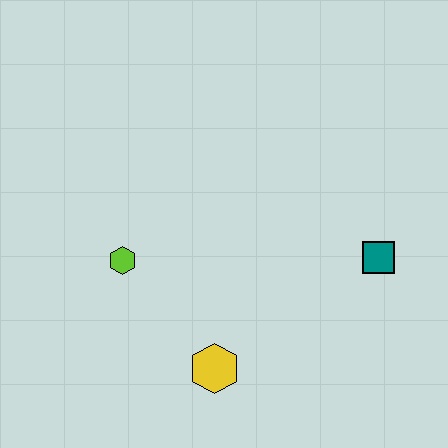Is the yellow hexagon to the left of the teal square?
Yes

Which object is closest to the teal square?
The yellow hexagon is closest to the teal square.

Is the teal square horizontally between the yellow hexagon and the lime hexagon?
No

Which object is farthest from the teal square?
The lime hexagon is farthest from the teal square.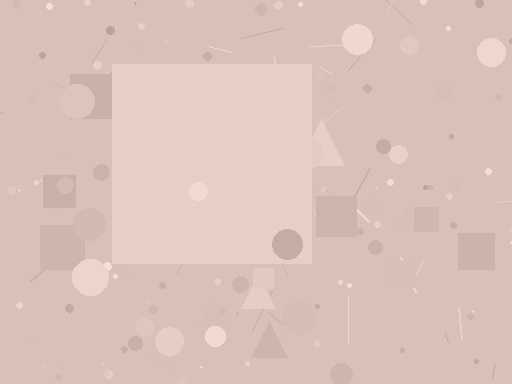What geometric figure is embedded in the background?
A square is embedded in the background.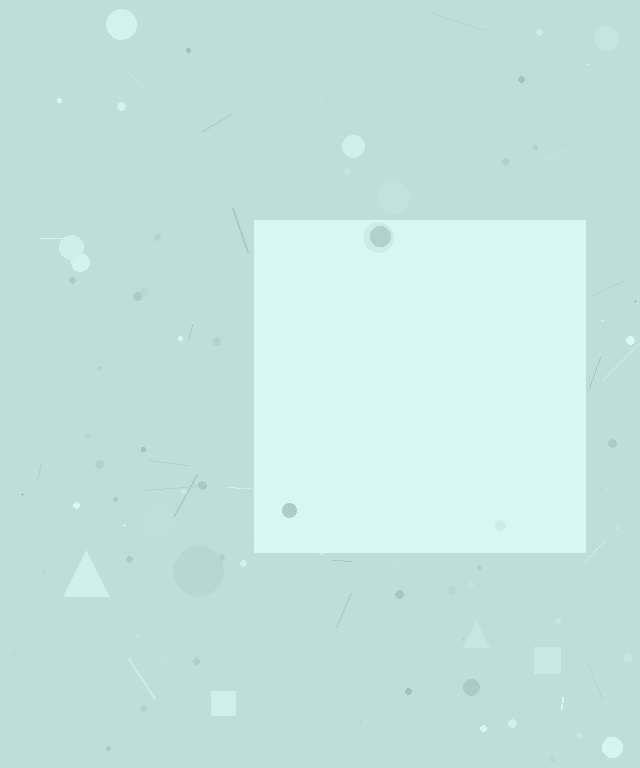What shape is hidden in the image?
A square is hidden in the image.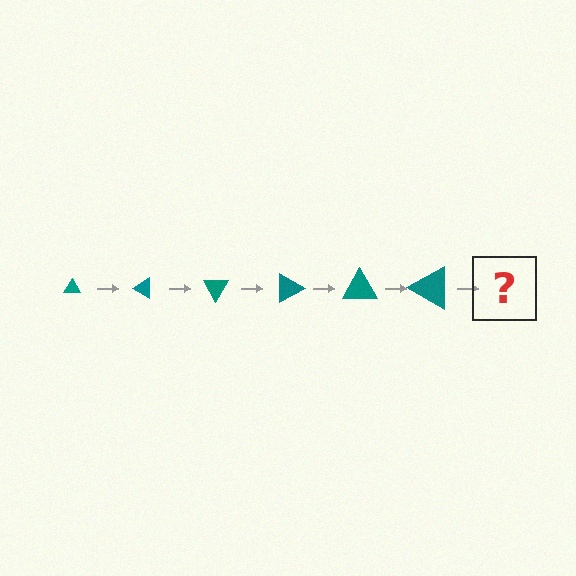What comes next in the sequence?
The next element should be a triangle, larger than the previous one and rotated 180 degrees from the start.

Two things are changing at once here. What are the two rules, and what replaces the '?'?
The two rules are that the triangle grows larger each step and it rotates 30 degrees each step. The '?' should be a triangle, larger than the previous one and rotated 180 degrees from the start.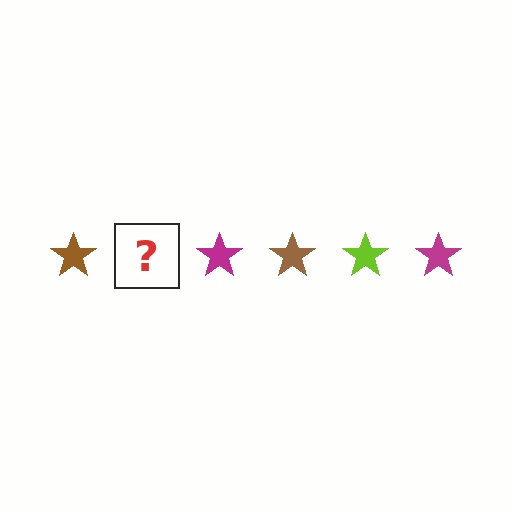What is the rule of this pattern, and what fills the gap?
The rule is that the pattern cycles through brown, lime, magenta stars. The gap should be filled with a lime star.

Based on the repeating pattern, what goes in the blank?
The blank should be a lime star.